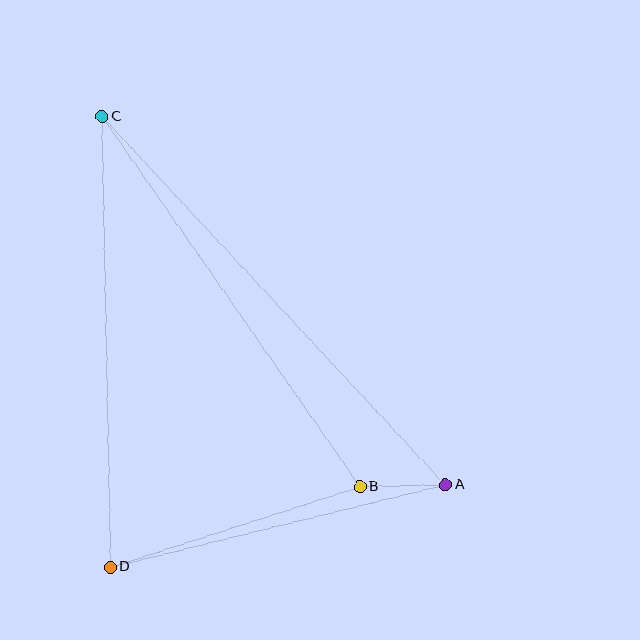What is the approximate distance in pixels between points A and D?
The distance between A and D is approximately 345 pixels.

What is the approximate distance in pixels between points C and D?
The distance between C and D is approximately 451 pixels.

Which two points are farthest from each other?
Points A and C are farthest from each other.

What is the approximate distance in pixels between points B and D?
The distance between B and D is approximately 262 pixels.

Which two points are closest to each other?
Points A and B are closest to each other.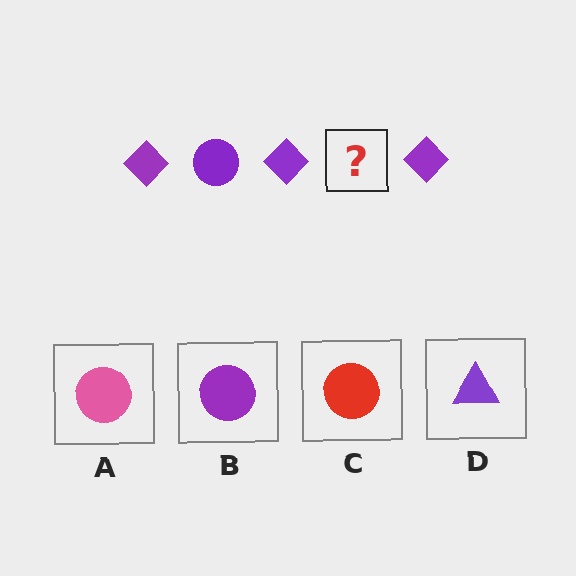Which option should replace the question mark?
Option B.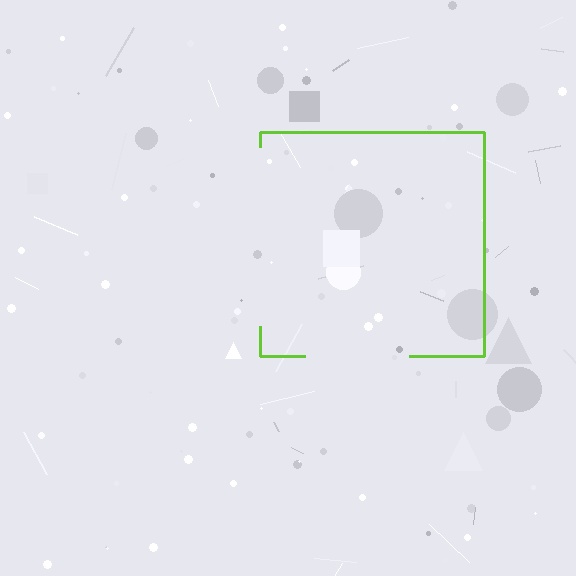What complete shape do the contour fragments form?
The contour fragments form a square.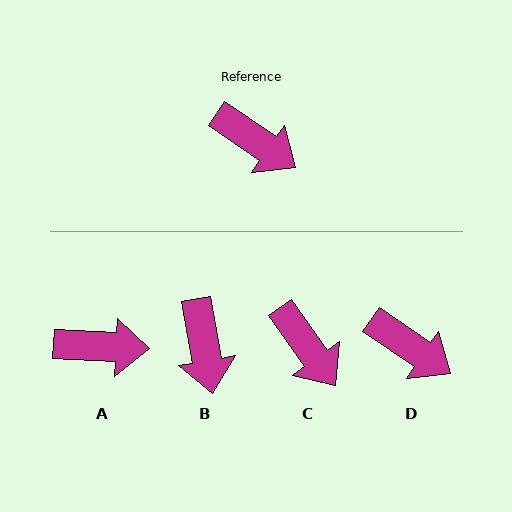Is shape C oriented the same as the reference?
No, it is off by about 20 degrees.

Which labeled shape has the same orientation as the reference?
D.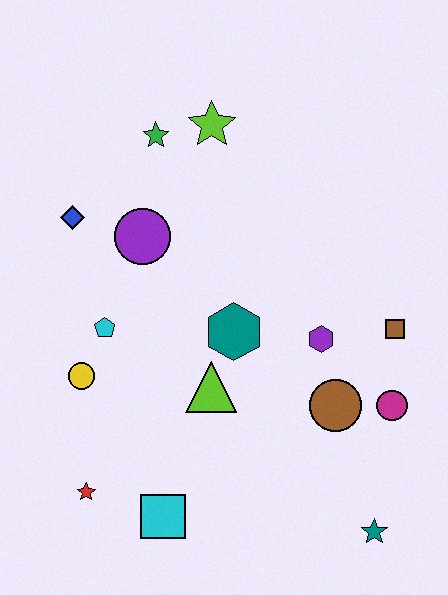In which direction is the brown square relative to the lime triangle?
The brown square is to the right of the lime triangle.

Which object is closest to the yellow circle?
The cyan pentagon is closest to the yellow circle.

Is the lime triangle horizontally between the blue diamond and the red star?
No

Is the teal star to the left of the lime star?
No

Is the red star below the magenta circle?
Yes